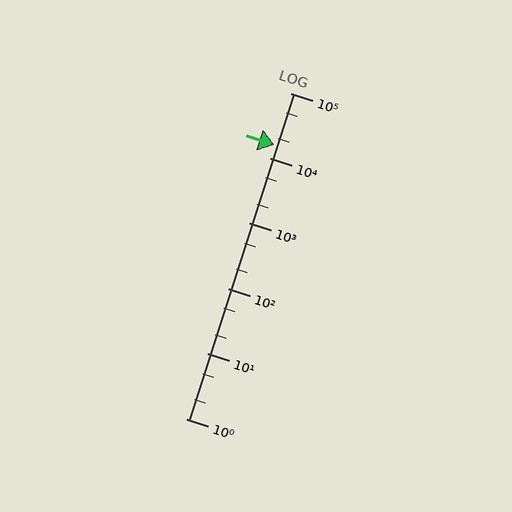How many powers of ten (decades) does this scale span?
The scale spans 5 decades, from 1 to 100000.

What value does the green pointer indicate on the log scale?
The pointer indicates approximately 16000.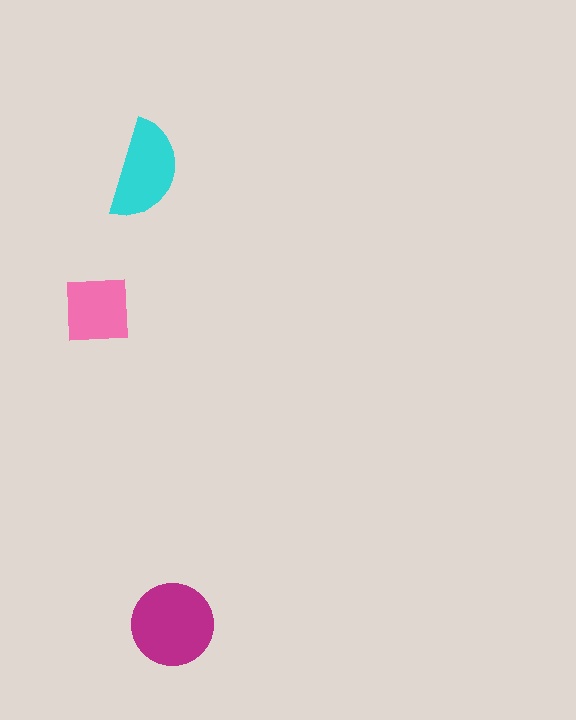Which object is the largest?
The magenta circle.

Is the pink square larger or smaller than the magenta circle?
Smaller.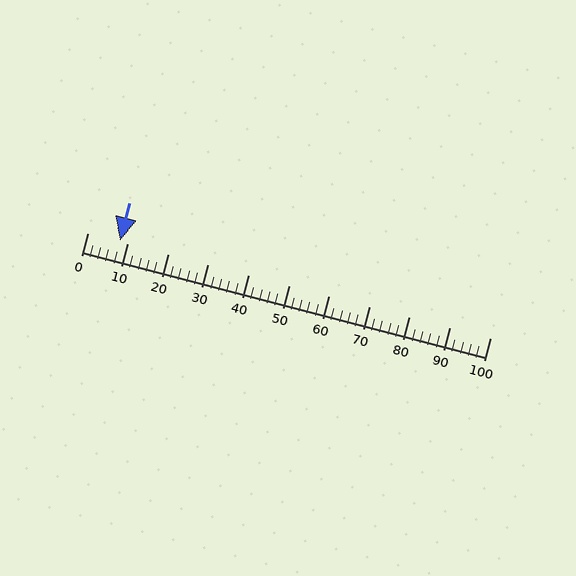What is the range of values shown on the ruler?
The ruler shows values from 0 to 100.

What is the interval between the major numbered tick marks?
The major tick marks are spaced 10 units apart.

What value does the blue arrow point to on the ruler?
The blue arrow points to approximately 8.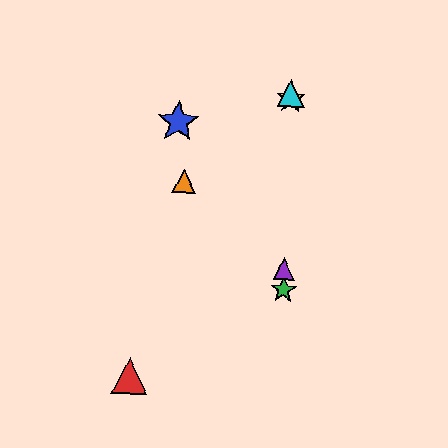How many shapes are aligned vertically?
4 shapes (the green star, the yellow star, the purple triangle, the cyan triangle) are aligned vertically.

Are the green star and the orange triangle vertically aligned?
No, the green star is at x≈283 and the orange triangle is at x≈184.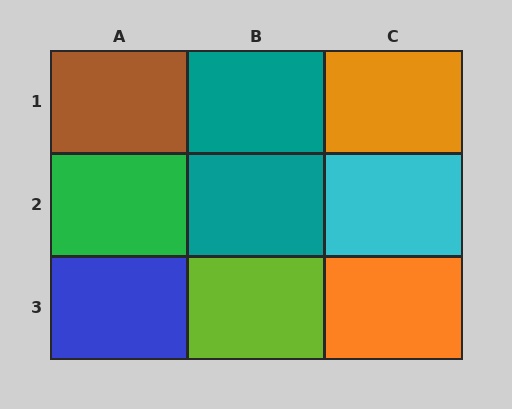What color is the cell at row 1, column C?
Orange.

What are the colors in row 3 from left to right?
Blue, lime, orange.